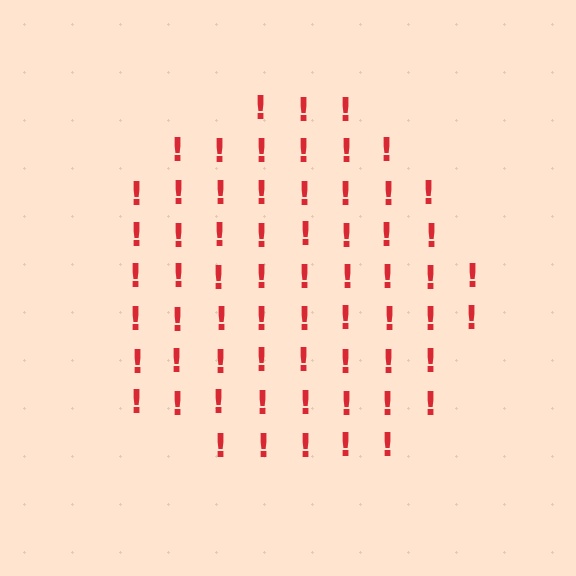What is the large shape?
The large shape is a circle.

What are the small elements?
The small elements are exclamation marks.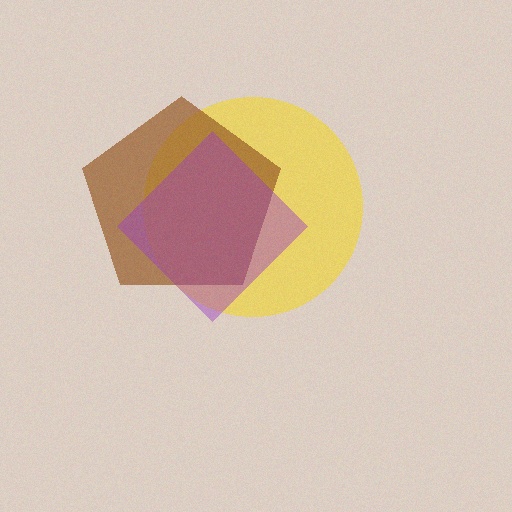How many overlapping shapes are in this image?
There are 3 overlapping shapes in the image.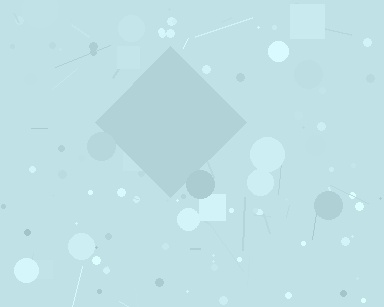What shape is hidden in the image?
A diamond is hidden in the image.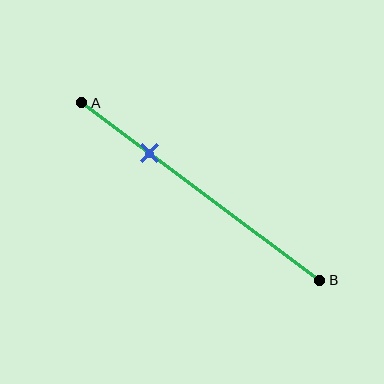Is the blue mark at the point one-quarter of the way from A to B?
No, the mark is at about 30% from A, not at the 25% one-quarter point.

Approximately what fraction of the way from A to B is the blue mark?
The blue mark is approximately 30% of the way from A to B.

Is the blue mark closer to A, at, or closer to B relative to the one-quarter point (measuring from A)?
The blue mark is closer to point B than the one-quarter point of segment AB.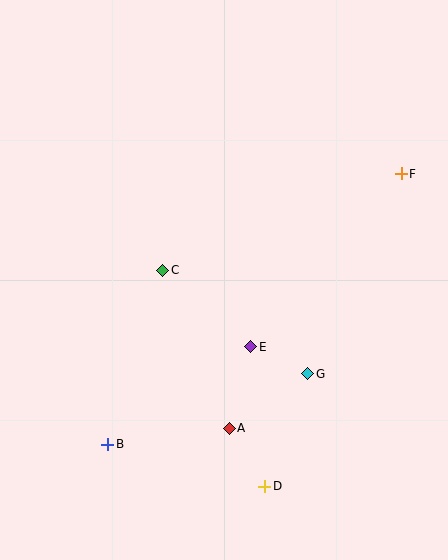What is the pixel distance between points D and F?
The distance between D and F is 341 pixels.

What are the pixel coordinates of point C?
Point C is at (163, 270).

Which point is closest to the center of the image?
Point C at (163, 270) is closest to the center.